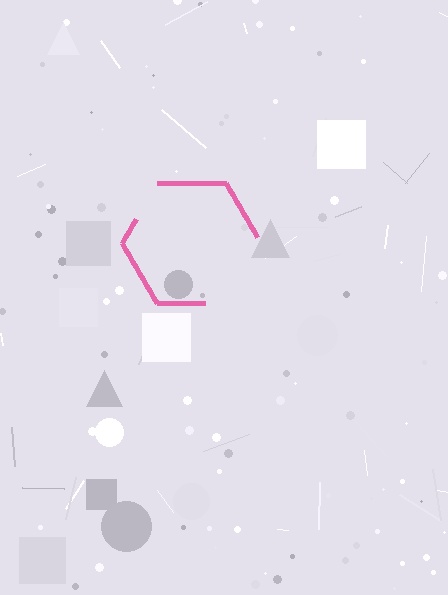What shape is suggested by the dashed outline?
The dashed outline suggests a hexagon.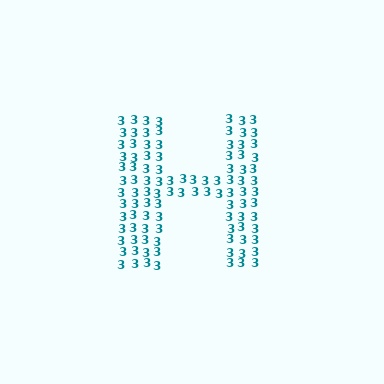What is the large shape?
The large shape is the letter H.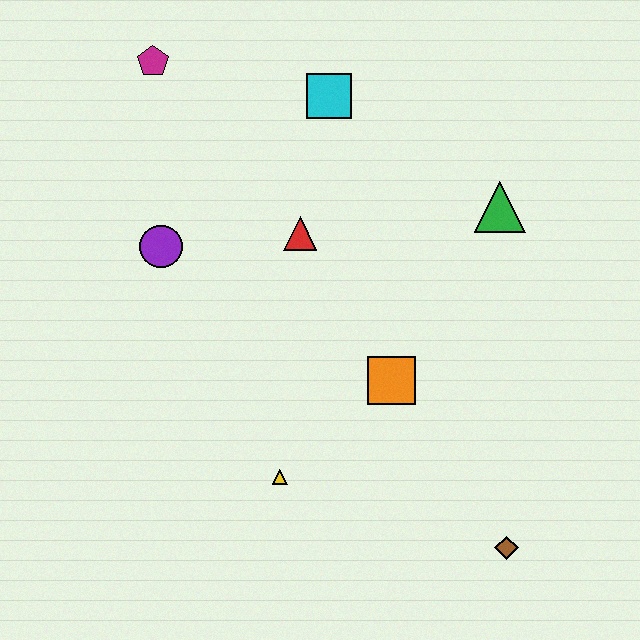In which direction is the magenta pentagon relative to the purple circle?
The magenta pentagon is above the purple circle.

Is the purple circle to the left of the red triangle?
Yes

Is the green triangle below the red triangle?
No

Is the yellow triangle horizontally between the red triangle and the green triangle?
No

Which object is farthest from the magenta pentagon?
The brown diamond is farthest from the magenta pentagon.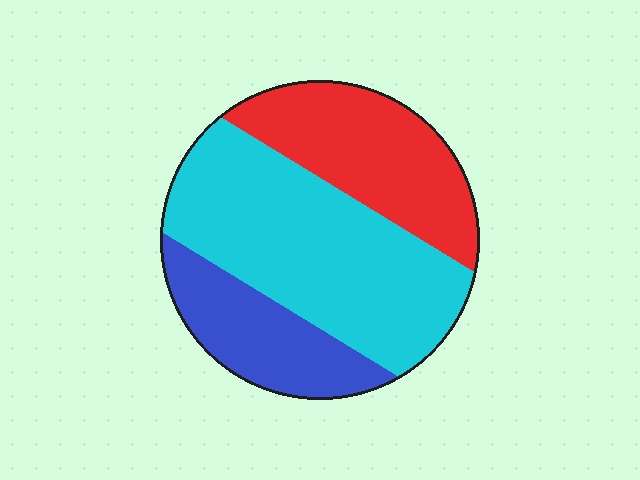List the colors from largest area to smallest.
From largest to smallest: cyan, red, blue.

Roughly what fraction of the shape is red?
Red covers about 30% of the shape.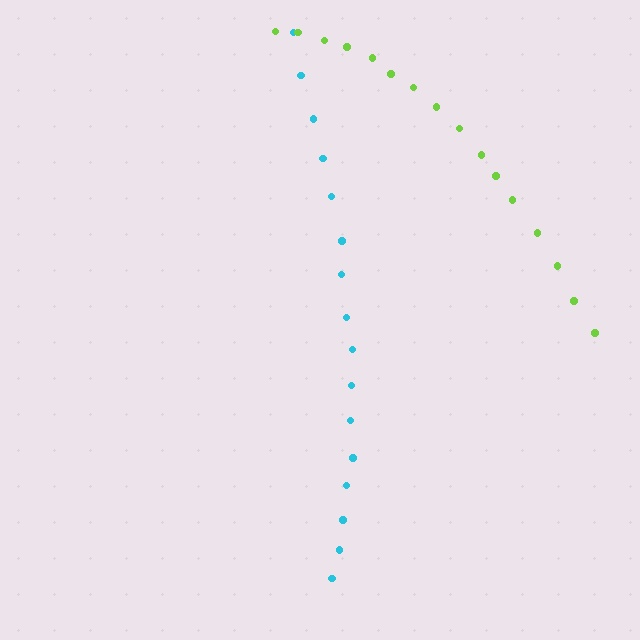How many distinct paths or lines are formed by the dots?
There are 2 distinct paths.